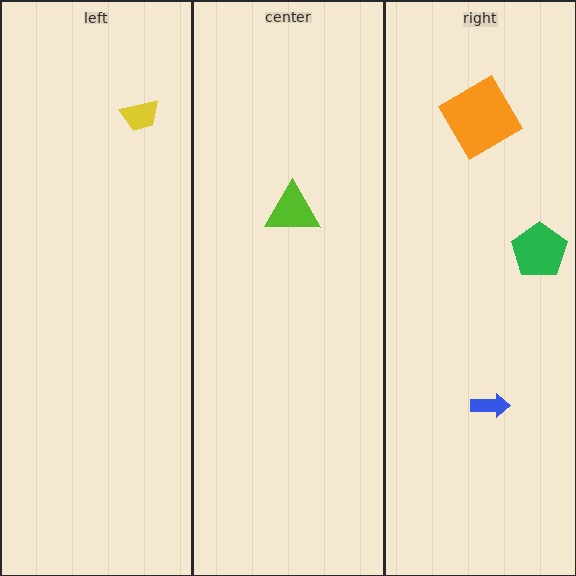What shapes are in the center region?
The lime triangle.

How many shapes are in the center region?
1.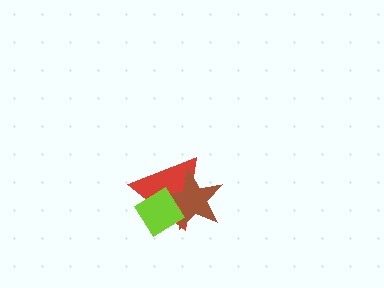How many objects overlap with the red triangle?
2 objects overlap with the red triangle.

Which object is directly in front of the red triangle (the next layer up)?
The brown star is directly in front of the red triangle.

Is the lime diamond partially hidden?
No, no other shape covers it.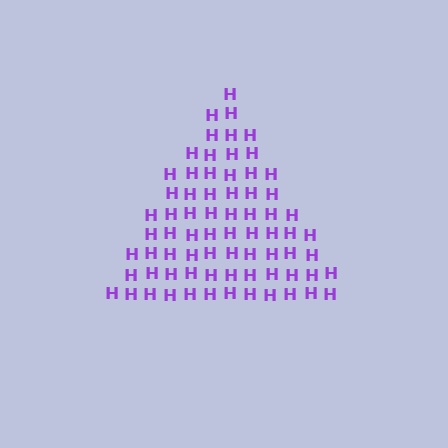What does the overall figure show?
The overall figure shows a triangle.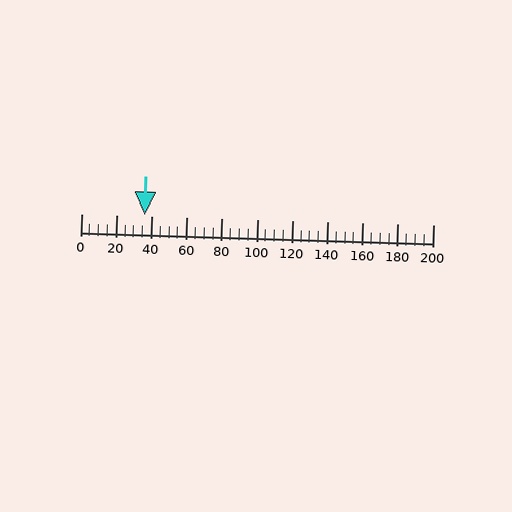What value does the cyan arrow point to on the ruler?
The cyan arrow points to approximately 36.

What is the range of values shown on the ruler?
The ruler shows values from 0 to 200.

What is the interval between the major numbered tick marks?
The major tick marks are spaced 20 units apart.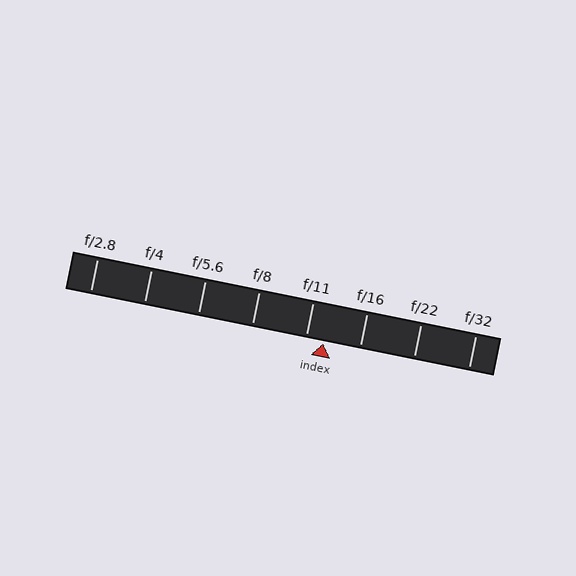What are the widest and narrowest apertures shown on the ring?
The widest aperture shown is f/2.8 and the narrowest is f/32.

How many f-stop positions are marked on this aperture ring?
There are 8 f-stop positions marked.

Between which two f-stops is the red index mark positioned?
The index mark is between f/11 and f/16.